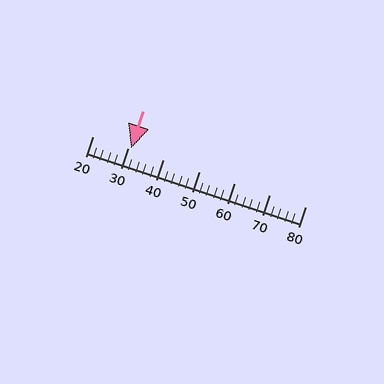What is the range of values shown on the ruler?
The ruler shows values from 20 to 80.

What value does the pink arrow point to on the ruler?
The pink arrow points to approximately 31.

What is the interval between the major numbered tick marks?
The major tick marks are spaced 10 units apart.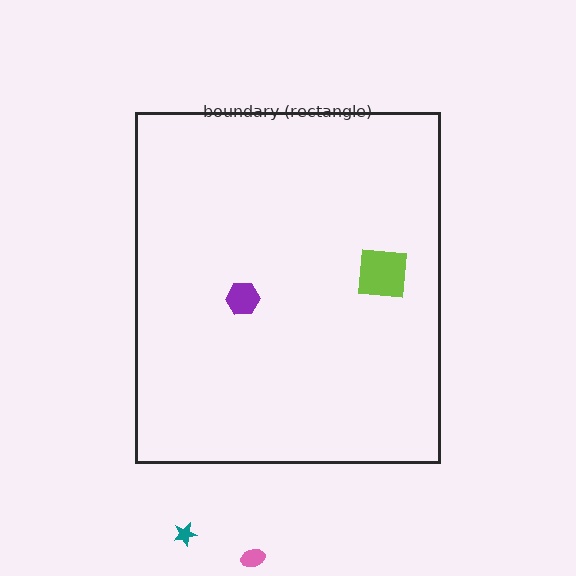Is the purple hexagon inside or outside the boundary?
Inside.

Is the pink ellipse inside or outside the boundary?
Outside.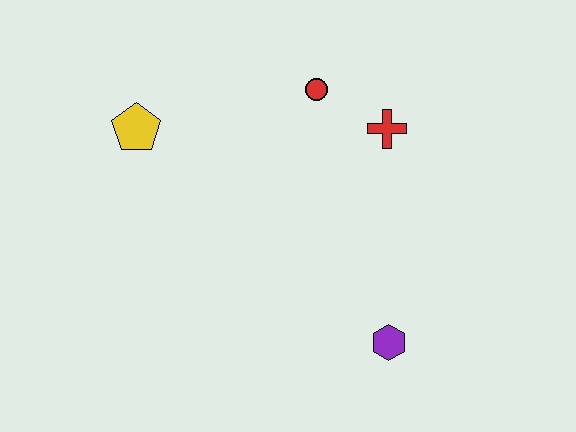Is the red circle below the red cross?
No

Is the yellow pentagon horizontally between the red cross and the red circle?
No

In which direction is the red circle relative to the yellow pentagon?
The red circle is to the right of the yellow pentagon.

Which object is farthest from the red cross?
The yellow pentagon is farthest from the red cross.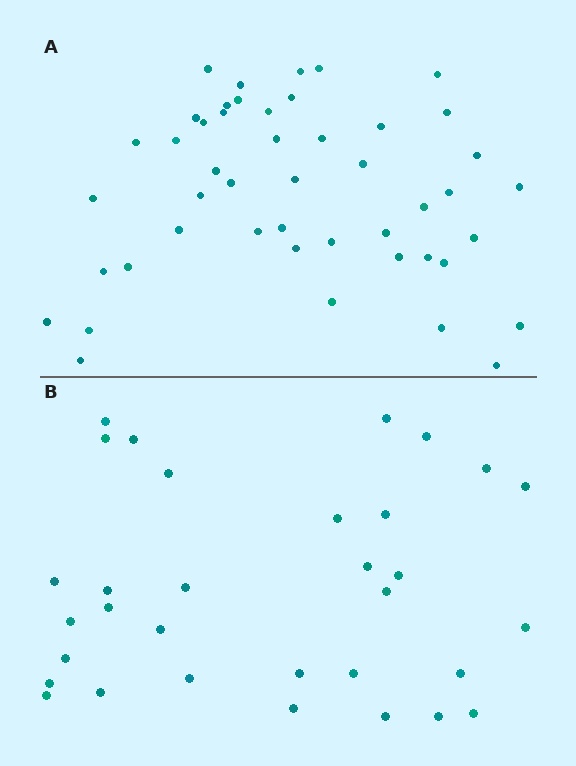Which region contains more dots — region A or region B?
Region A (the top region) has more dots.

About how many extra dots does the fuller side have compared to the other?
Region A has approximately 15 more dots than region B.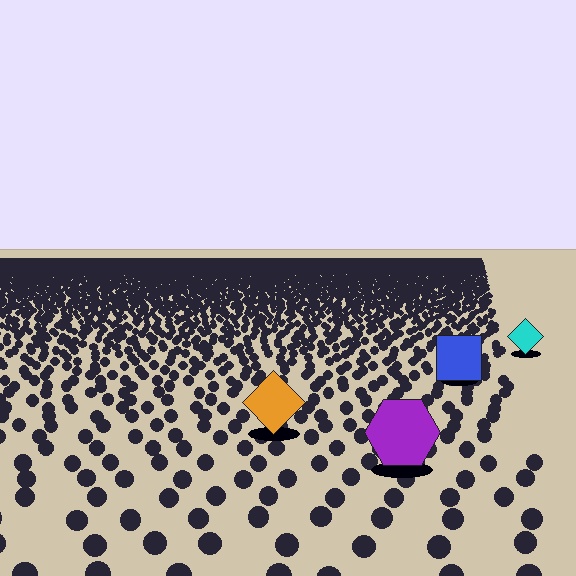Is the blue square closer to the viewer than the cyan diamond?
Yes. The blue square is closer — you can tell from the texture gradient: the ground texture is coarser near it.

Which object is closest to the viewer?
The purple hexagon is closest. The texture marks near it are larger and more spread out.